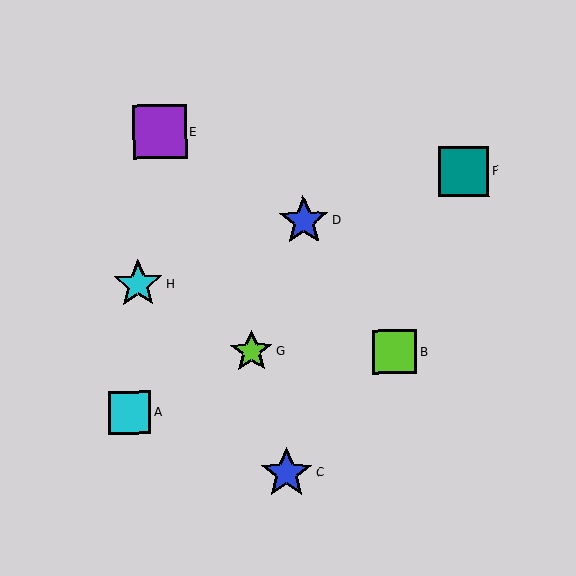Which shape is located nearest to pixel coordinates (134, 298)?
The cyan star (labeled H) at (138, 284) is nearest to that location.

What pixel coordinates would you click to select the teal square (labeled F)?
Click at (463, 171) to select the teal square F.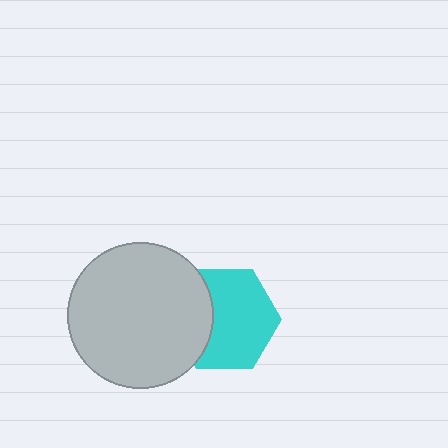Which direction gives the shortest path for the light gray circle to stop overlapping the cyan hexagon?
Moving left gives the shortest separation.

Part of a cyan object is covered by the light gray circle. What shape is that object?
It is a hexagon.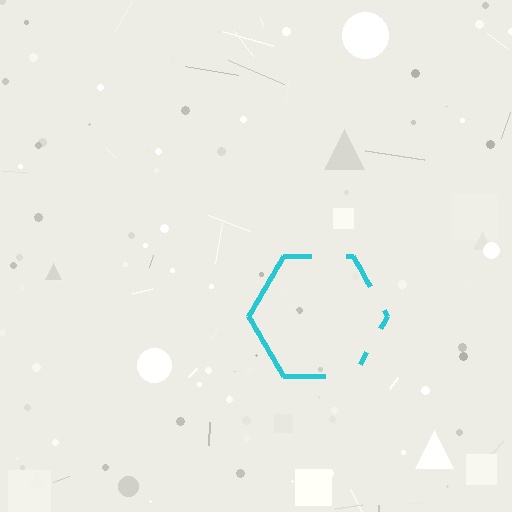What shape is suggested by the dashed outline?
The dashed outline suggests a hexagon.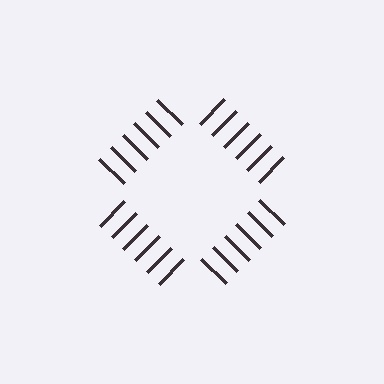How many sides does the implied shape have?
4 sides — the line-ends trace a square.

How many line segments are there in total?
24 — 6 along each of the 4 edges.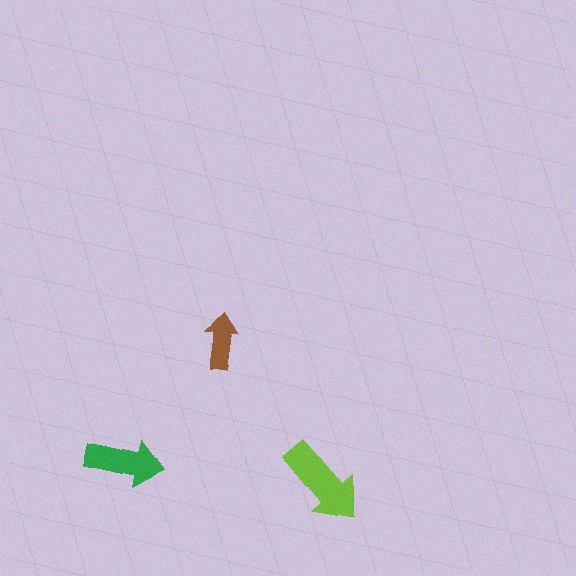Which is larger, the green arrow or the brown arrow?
The green one.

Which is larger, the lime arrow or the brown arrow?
The lime one.